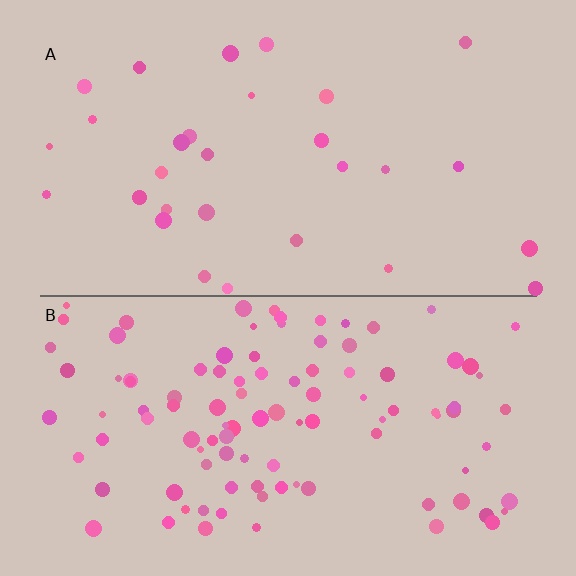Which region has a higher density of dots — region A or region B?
B (the bottom).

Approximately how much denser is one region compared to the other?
Approximately 3.5× — region B over region A.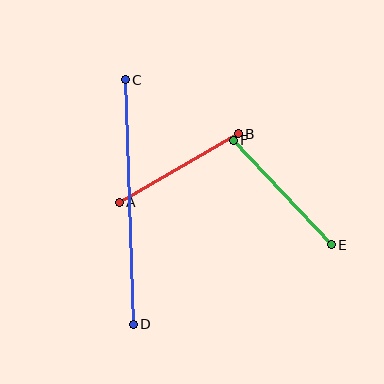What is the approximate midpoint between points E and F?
The midpoint is at approximately (282, 192) pixels.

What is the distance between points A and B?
The distance is approximately 137 pixels.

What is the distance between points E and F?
The distance is approximately 143 pixels.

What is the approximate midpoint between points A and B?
The midpoint is at approximately (179, 168) pixels.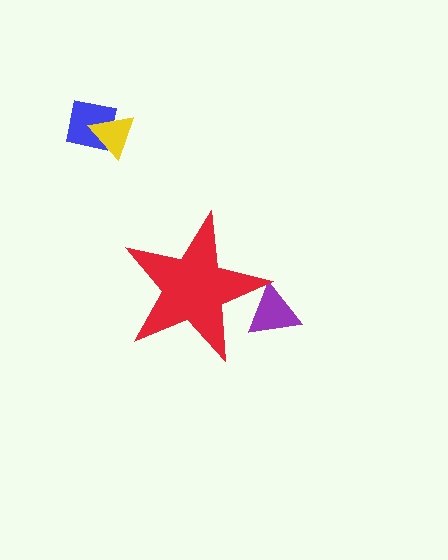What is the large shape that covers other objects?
A red star.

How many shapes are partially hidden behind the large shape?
1 shape is partially hidden.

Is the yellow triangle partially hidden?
No, the yellow triangle is fully visible.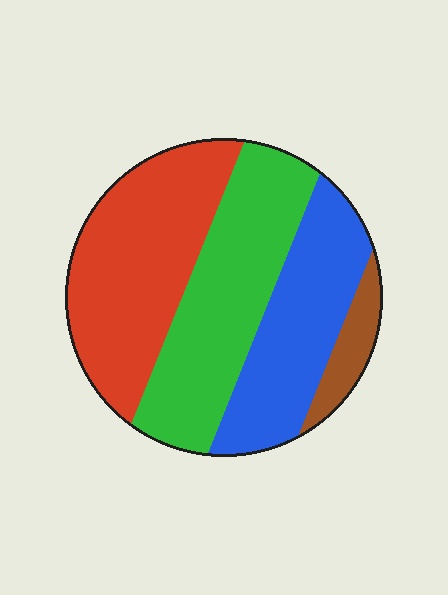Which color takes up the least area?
Brown, at roughly 5%.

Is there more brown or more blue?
Blue.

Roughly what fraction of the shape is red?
Red takes up about one third (1/3) of the shape.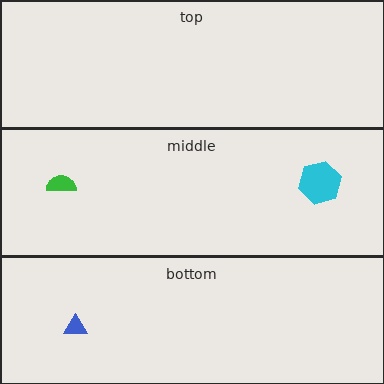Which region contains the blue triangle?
The bottom region.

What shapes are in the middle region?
The green semicircle, the cyan hexagon.